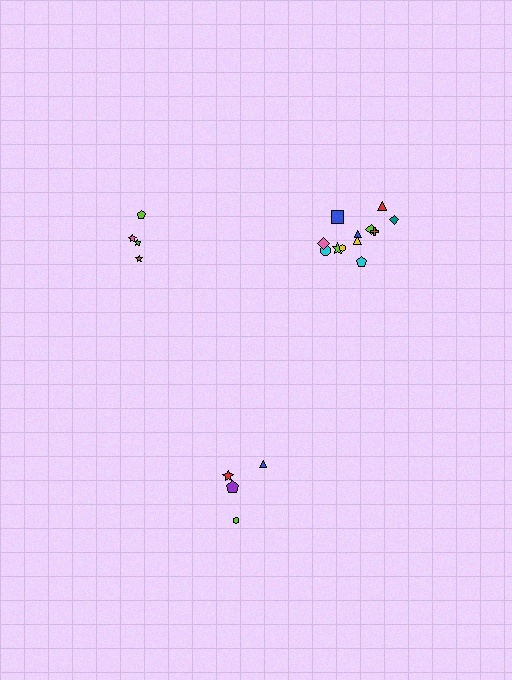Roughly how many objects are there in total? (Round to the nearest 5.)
Roughly 20 objects in total.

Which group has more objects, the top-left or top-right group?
The top-right group.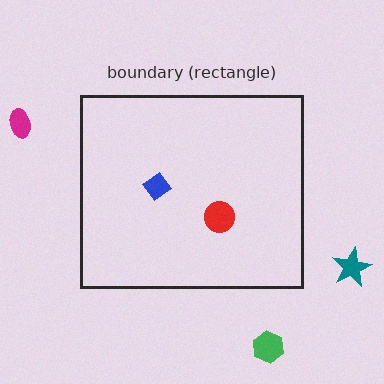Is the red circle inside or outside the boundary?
Inside.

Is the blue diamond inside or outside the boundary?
Inside.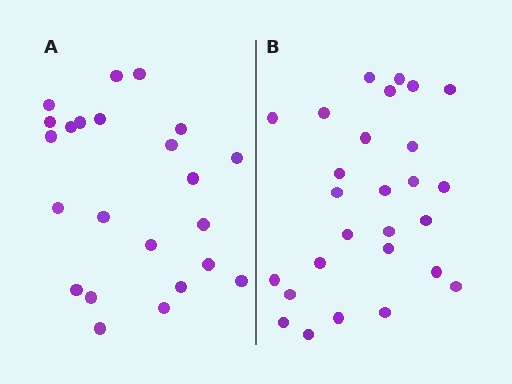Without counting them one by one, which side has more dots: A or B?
Region B (the right region) has more dots.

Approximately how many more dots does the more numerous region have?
Region B has about 4 more dots than region A.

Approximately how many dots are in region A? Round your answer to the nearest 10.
About 20 dots. (The exact count is 23, which rounds to 20.)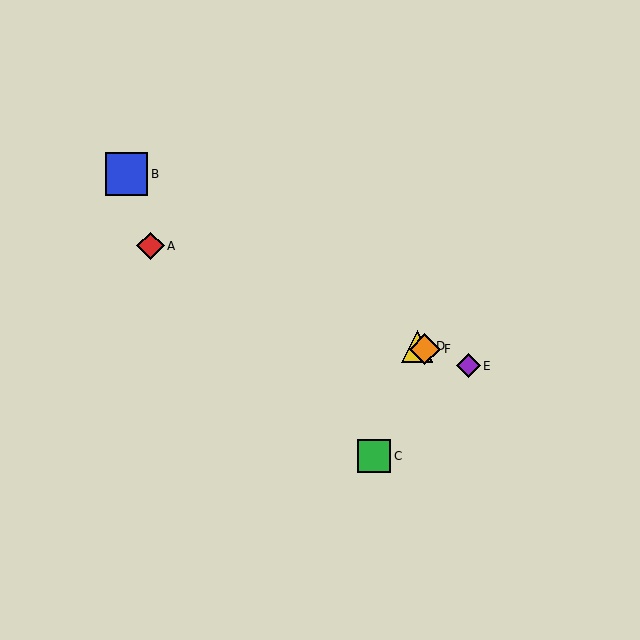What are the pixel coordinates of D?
Object D is at (417, 346).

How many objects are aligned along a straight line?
4 objects (A, D, E, F) are aligned along a straight line.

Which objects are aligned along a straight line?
Objects A, D, E, F are aligned along a straight line.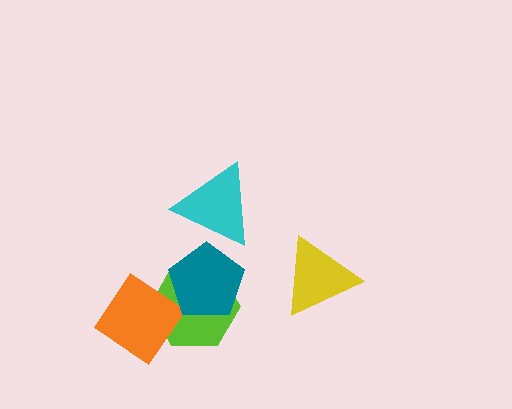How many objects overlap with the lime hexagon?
2 objects overlap with the lime hexagon.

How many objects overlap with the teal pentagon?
2 objects overlap with the teal pentagon.